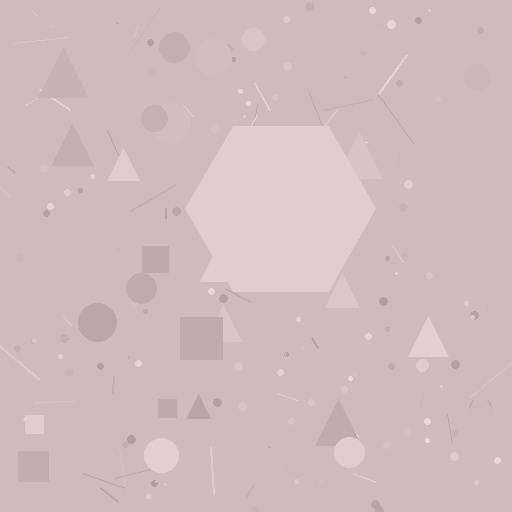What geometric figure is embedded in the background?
A hexagon is embedded in the background.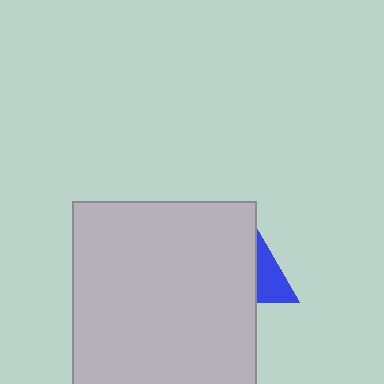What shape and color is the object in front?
The object in front is a light gray square.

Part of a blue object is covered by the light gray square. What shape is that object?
It is a triangle.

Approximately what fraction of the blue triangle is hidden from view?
Roughly 56% of the blue triangle is hidden behind the light gray square.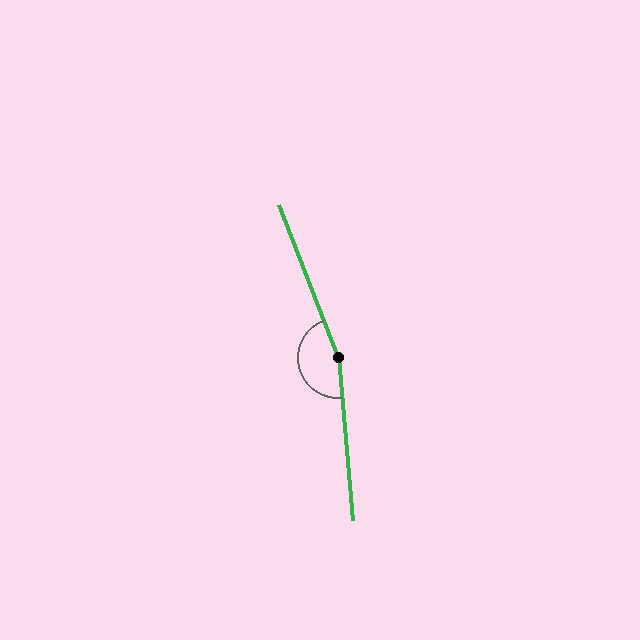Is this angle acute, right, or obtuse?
It is obtuse.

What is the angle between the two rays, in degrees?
Approximately 164 degrees.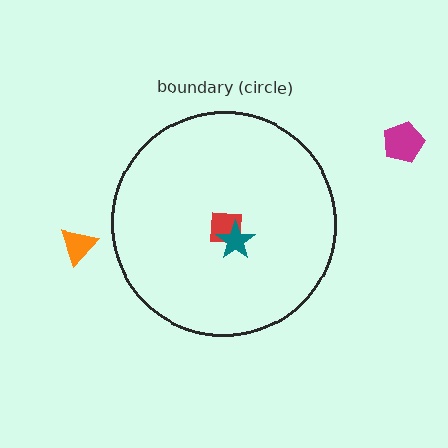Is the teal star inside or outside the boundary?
Inside.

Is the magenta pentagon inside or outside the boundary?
Outside.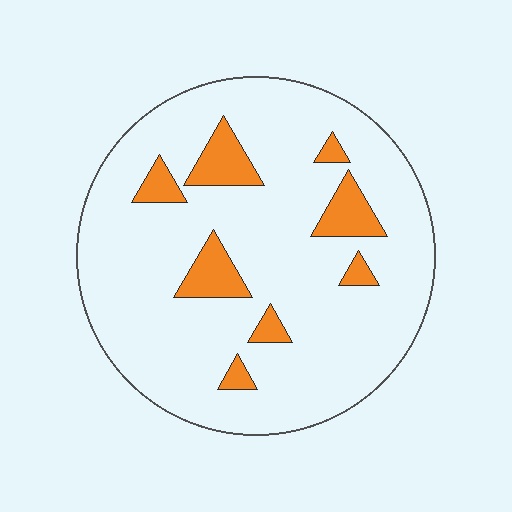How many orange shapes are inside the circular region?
8.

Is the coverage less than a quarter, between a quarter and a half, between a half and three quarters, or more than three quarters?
Less than a quarter.